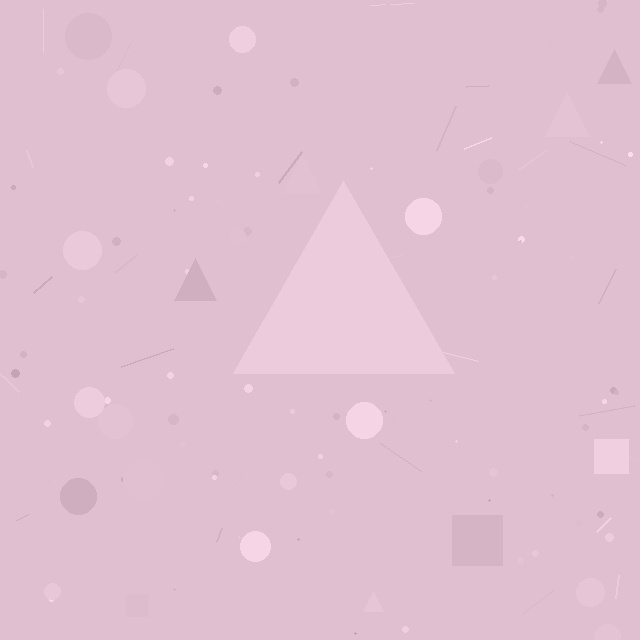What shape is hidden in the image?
A triangle is hidden in the image.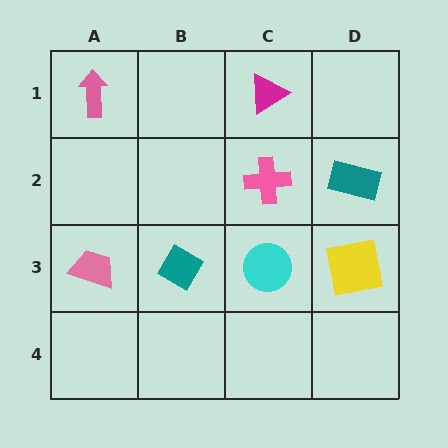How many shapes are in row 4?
0 shapes.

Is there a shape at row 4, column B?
No, that cell is empty.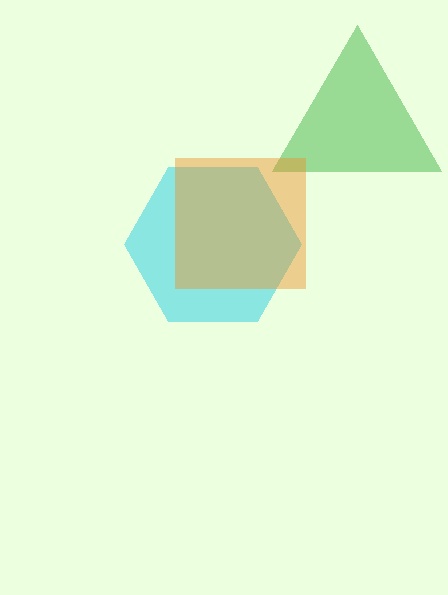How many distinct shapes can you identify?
There are 3 distinct shapes: a green triangle, a cyan hexagon, an orange square.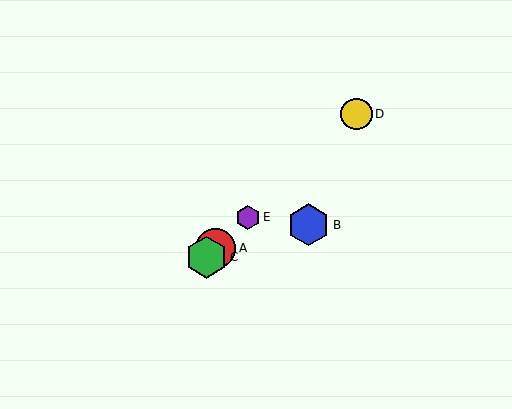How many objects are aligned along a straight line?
4 objects (A, C, D, E) are aligned along a straight line.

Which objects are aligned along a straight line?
Objects A, C, D, E are aligned along a straight line.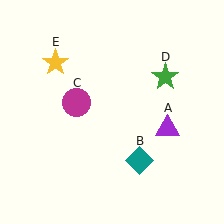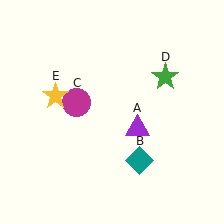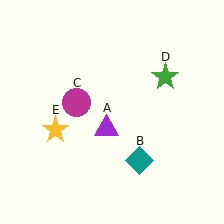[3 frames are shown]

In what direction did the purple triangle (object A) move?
The purple triangle (object A) moved left.